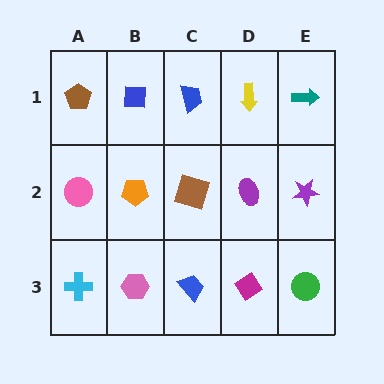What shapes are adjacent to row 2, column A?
A brown pentagon (row 1, column A), a cyan cross (row 3, column A), an orange pentagon (row 2, column B).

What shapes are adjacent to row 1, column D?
A purple ellipse (row 2, column D), a blue trapezoid (row 1, column C), a teal arrow (row 1, column E).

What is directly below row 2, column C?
A blue trapezoid.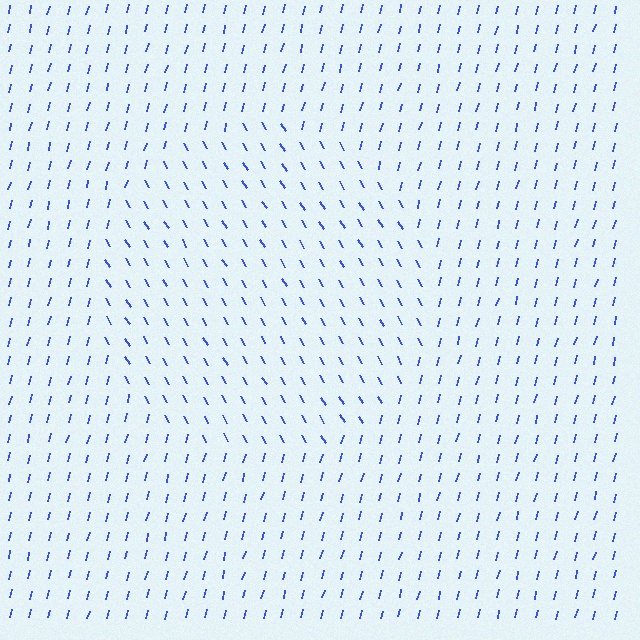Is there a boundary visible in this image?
Yes, there is a texture boundary formed by a change in line orientation.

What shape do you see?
I see a circle.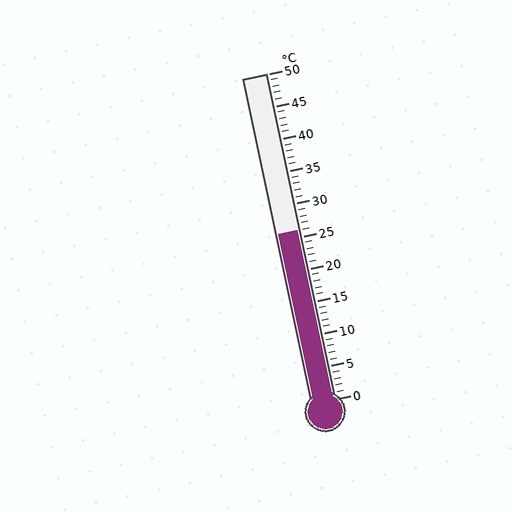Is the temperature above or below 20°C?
The temperature is above 20°C.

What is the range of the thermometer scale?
The thermometer scale ranges from 0°C to 50°C.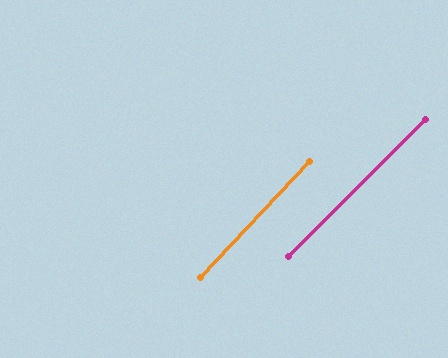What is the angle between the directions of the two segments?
Approximately 2 degrees.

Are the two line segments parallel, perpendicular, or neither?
Parallel — their directions differ by only 1.8°.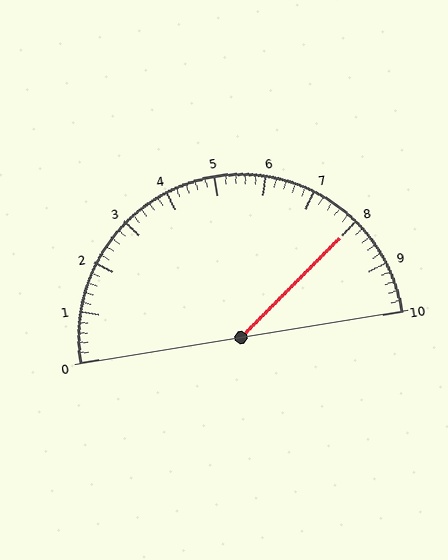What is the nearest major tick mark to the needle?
The nearest major tick mark is 8.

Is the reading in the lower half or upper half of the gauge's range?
The reading is in the upper half of the range (0 to 10).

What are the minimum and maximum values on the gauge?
The gauge ranges from 0 to 10.